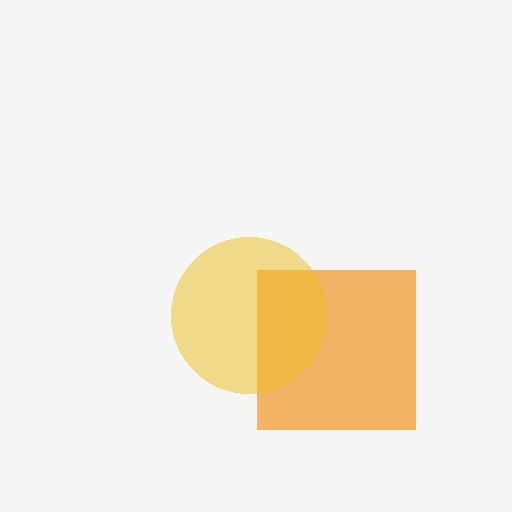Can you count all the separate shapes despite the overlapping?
Yes, there are 2 separate shapes.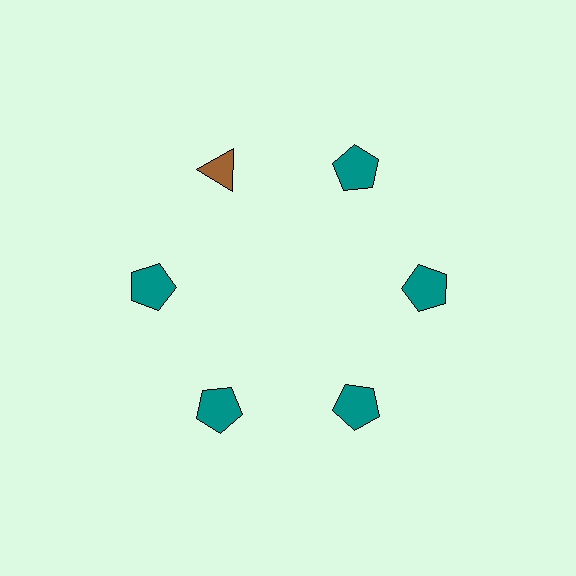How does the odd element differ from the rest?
It differs in both color (brown instead of teal) and shape (triangle instead of pentagon).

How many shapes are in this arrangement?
There are 6 shapes arranged in a ring pattern.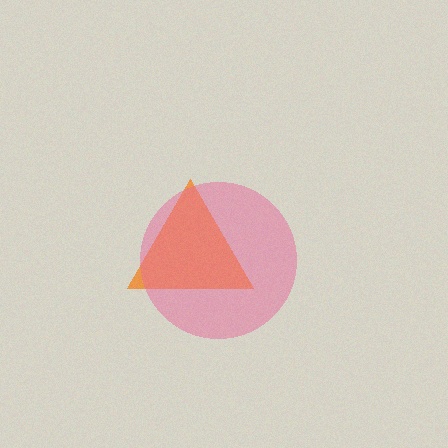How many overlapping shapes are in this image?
There are 2 overlapping shapes in the image.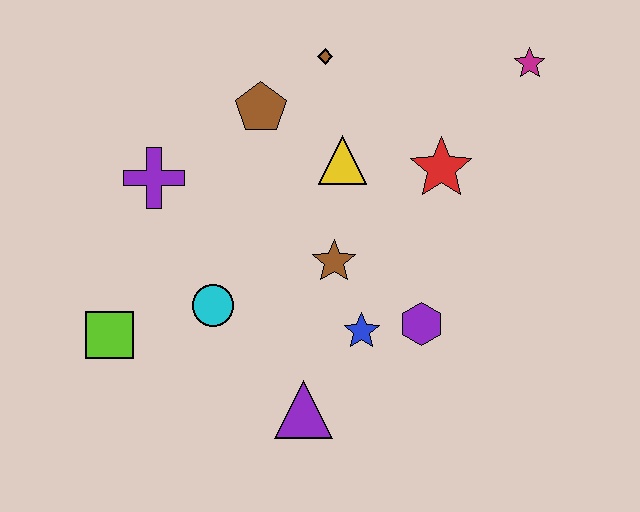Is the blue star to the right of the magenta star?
No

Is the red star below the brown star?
No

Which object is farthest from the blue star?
The magenta star is farthest from the blue star.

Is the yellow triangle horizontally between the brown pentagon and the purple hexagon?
Yes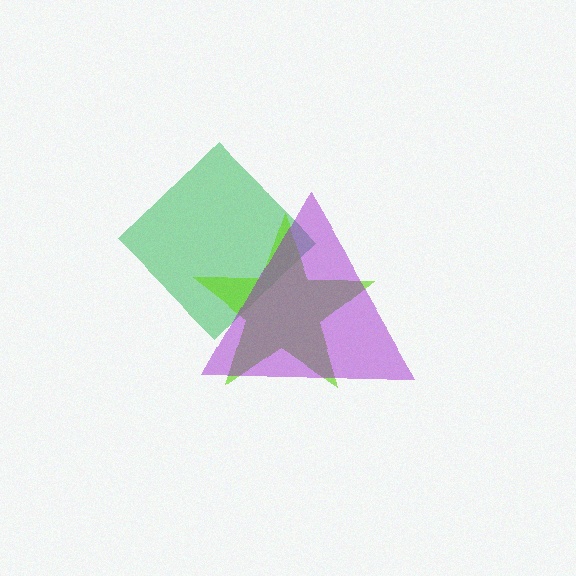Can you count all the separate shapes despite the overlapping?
Yes, there are 3 separate shapes.